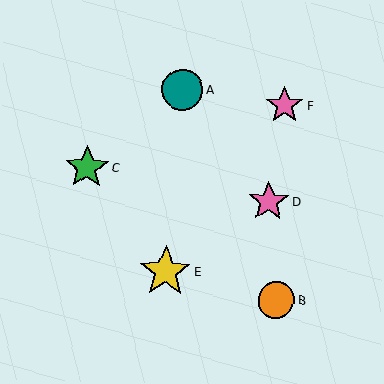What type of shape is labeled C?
Shape C is a green star.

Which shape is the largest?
The yellow star (labeled E) is the largest.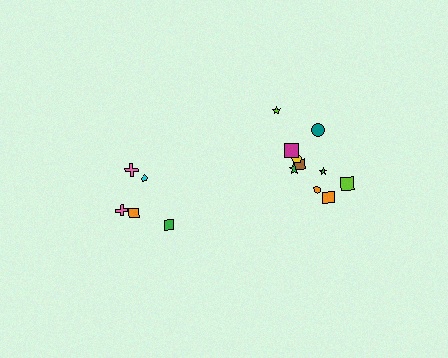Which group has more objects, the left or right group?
The right group.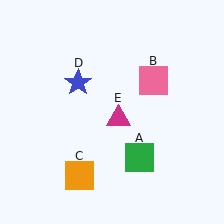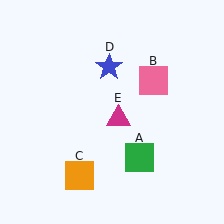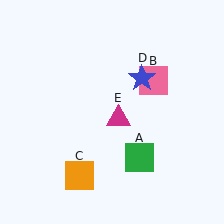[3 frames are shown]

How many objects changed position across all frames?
1 object changed position: blue star (object D).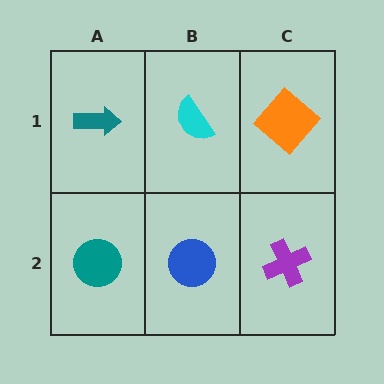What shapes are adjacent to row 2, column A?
A teal arrow (row 1, column A), a blue circle (row 2, column B).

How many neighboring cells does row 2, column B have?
3.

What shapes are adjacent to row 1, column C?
A purple cross (row 2, column C), a cyan semicircle (row 1, column B).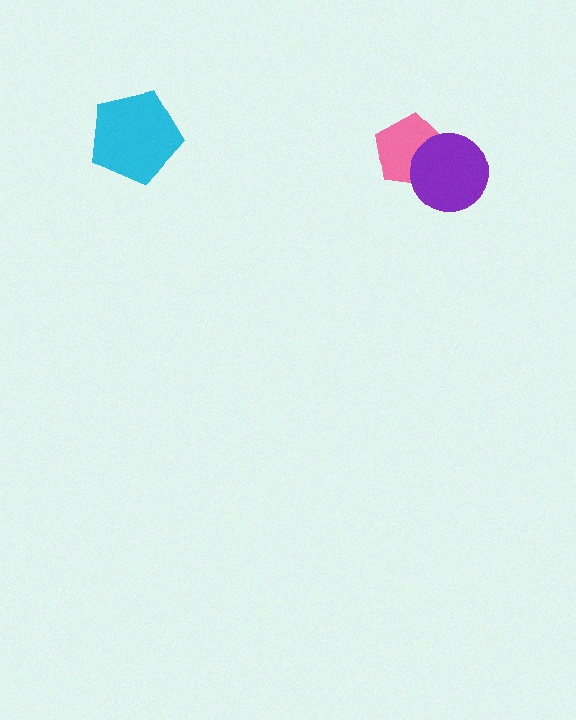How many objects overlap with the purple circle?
1 object overlaps with the purple circle.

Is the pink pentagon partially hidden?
Yes, it is partially covered by another shape.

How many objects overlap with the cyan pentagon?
0 objects overlap with the cyan pentagon.